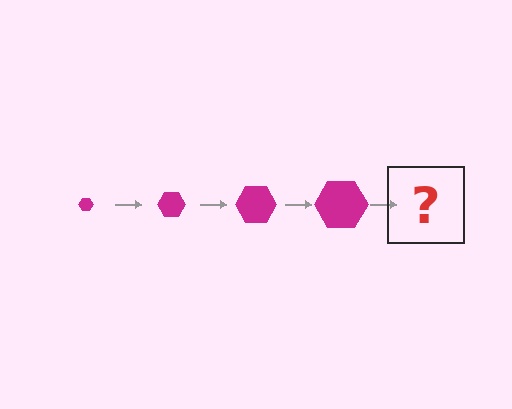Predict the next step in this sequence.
The next step is a magenta hexagon, larger than the previous one.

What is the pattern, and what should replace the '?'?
The pattern is that the hexagon gets progressively larger each step. The '?' should be a magenta hexagon, larger than the previous one.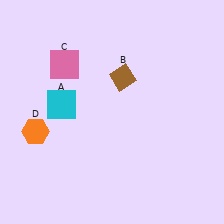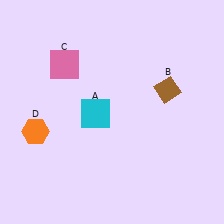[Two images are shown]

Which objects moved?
The objects that moved are: the cyan square (A), the brown diamond (B).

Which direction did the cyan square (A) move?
The cyan square (A) moved right.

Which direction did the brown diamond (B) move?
The brown diamond (B) moved right.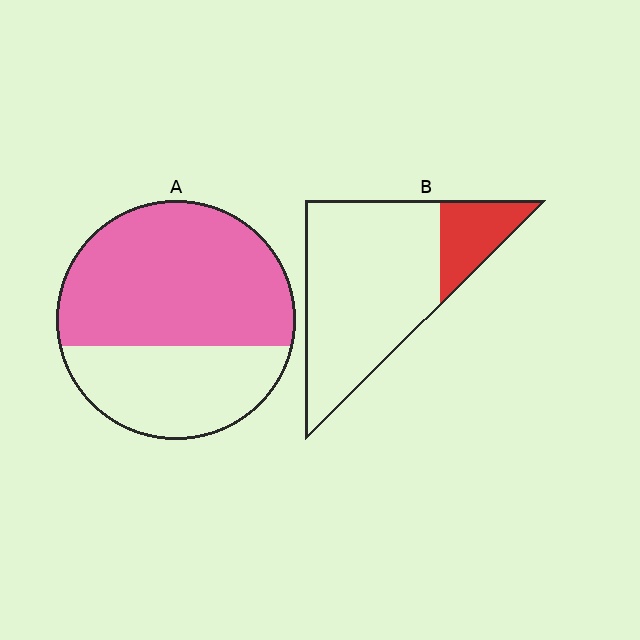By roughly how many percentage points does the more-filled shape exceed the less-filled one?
By roughly 45 percentage points (A over B).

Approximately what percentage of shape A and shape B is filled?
A is approximately 65% and B is approximately 20%.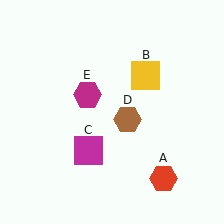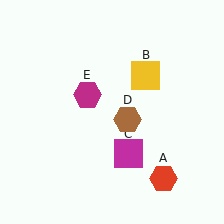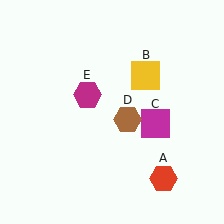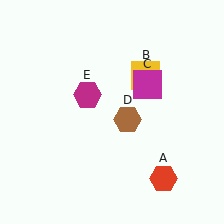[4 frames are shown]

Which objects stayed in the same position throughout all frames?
Red hexagon (object A) and yellow square (object B) and brown hexagon (object D) and magenta hexagon (object E) remained stationary.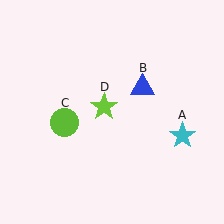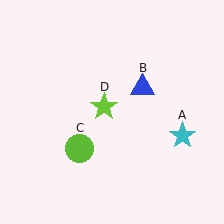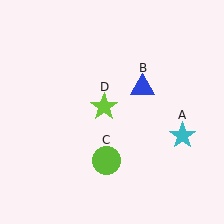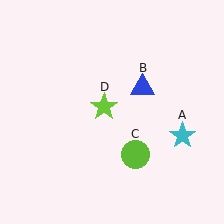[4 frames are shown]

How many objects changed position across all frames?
1 object changed position: lime circle (object C).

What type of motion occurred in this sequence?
The lime circle (object C) rotated counterclockwise around the center of the scene.